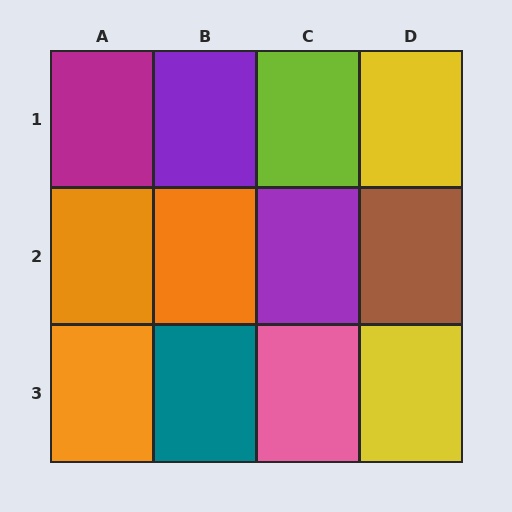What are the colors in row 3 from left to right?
Orange, teal, pink, yellow.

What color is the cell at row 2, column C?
Purple.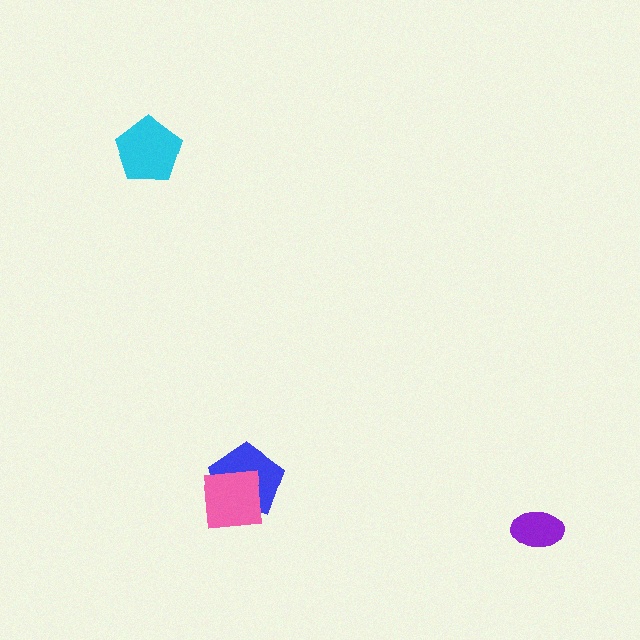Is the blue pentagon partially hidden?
Yes, it is partially covered by another shape.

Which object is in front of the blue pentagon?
The pink square is in front of the blue pentagon.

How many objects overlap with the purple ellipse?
0 objects overlap with the purple ellipse.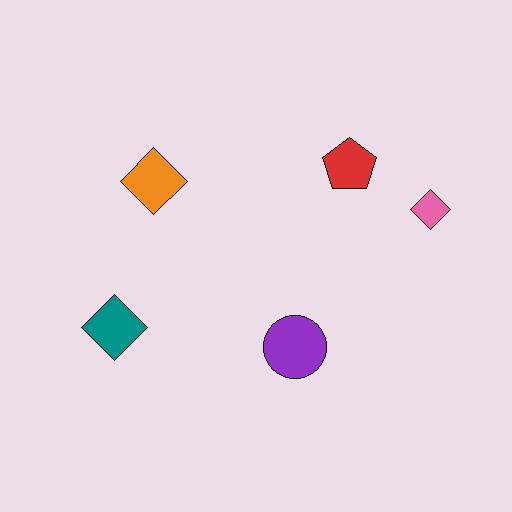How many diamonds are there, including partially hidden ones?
There are 3 diamonds.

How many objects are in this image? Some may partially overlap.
There are 5 objects.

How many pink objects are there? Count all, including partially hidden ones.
There is 1 pink object.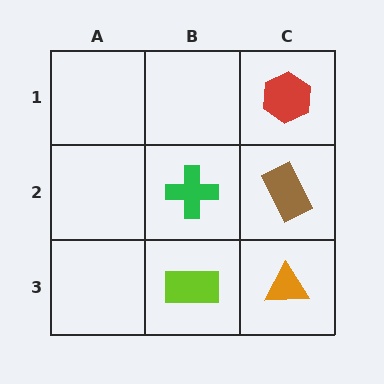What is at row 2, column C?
A brown rectangle.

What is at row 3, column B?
A lime rectangle.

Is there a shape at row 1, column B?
No, that cell is empty.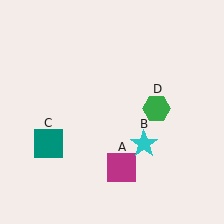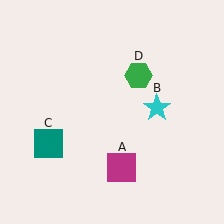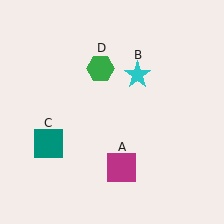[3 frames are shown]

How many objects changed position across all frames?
2 objects changed position: cyan star (object B), green hexagon (object D).